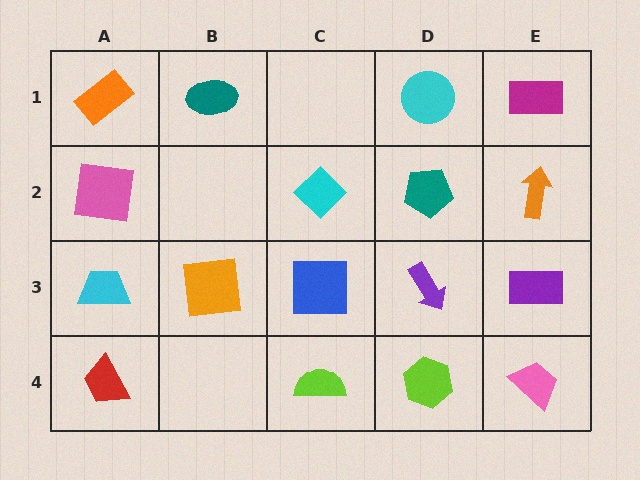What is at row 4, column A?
A red trapezoid.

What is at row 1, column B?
A teal ellipse.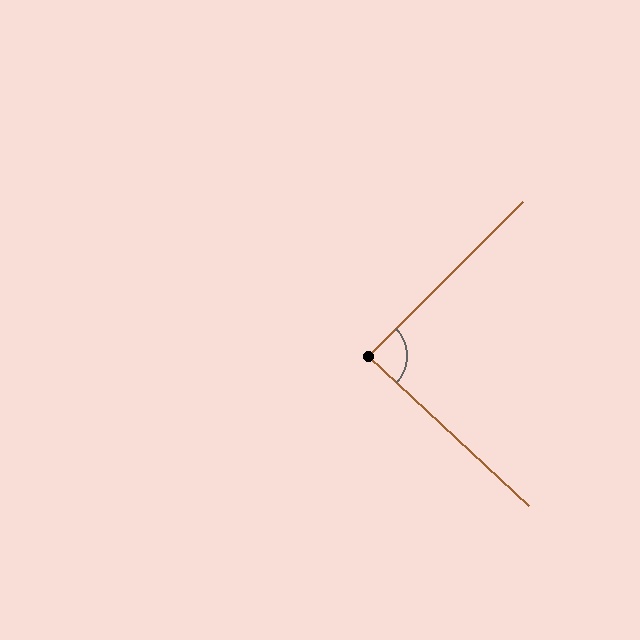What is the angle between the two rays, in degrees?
Approximately 88 degrees.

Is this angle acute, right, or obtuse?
It is approximately a right angle.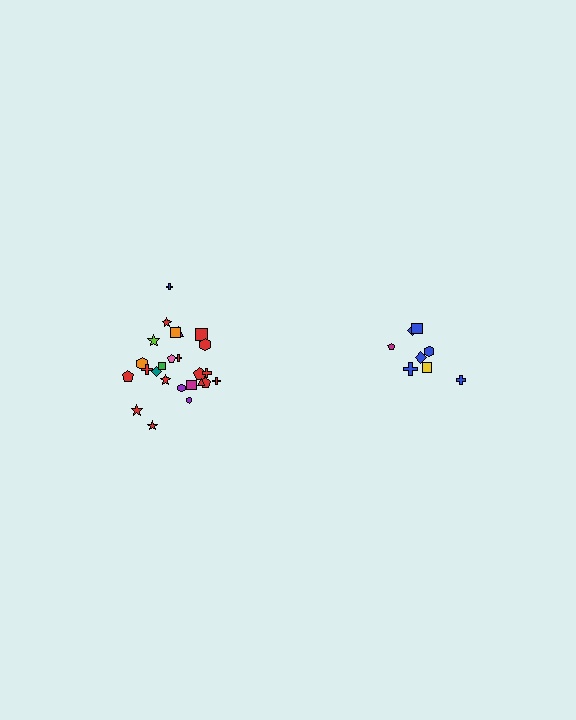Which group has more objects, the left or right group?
The left group.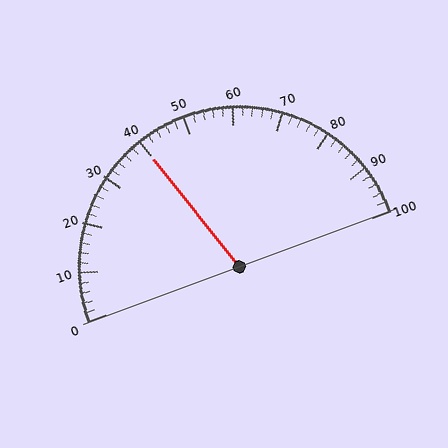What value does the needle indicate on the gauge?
The needle indicates approximately 40.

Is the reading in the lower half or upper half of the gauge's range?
The reading is in the lower half of the range (0 to 100).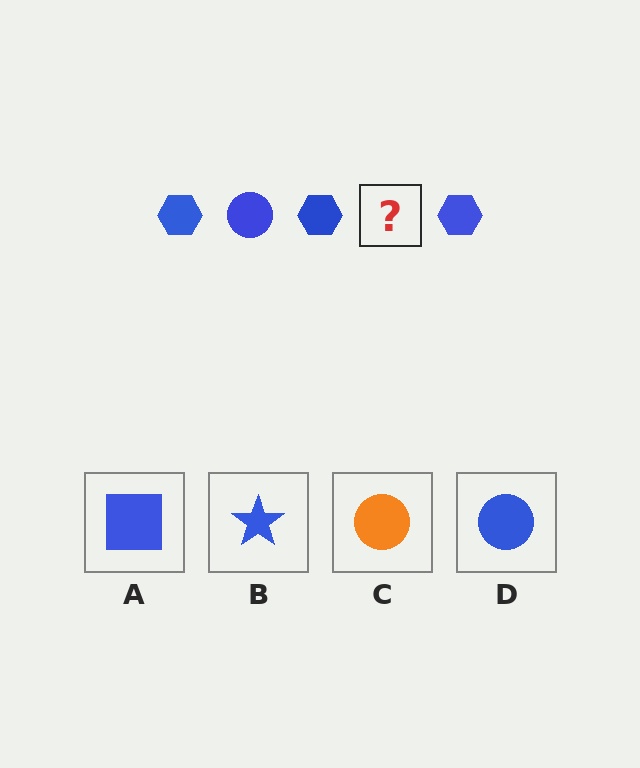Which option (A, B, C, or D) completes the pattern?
D.